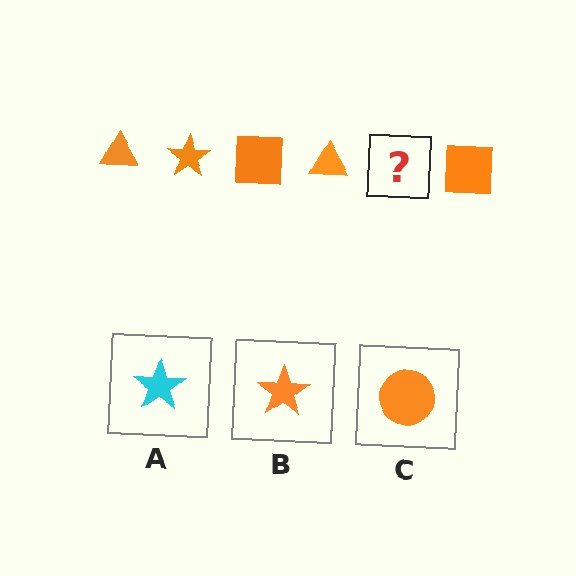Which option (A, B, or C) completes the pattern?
B.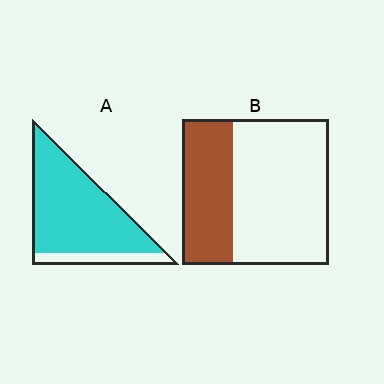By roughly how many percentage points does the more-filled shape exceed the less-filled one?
By roughly 50 percentage points (A over B).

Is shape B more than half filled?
No.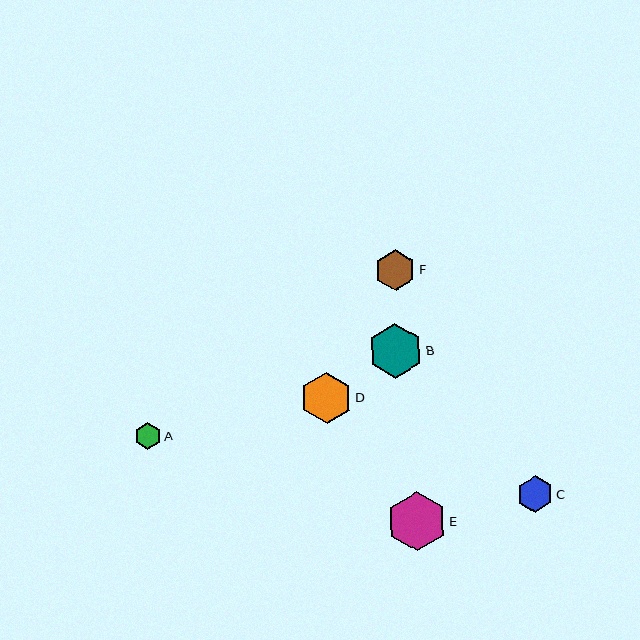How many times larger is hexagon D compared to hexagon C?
Hexagon D is approximately 1.4 times the size of hexagon C.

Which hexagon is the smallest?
Hexagon A is the smallest with a size of approximately 27 pixels.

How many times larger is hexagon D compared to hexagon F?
Hexagon D is approximately 1.3 times the size of hexagon F.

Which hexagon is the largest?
Hexagon E is the largest with a size of approximately 60 pixels.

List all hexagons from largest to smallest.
From largest to smallest: E, B, D, F, C, A.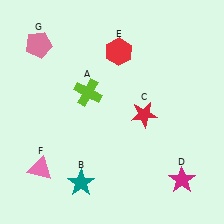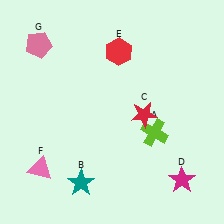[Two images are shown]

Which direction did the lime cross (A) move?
The lime cross (A) moved right.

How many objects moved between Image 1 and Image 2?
1 object moved between the two images.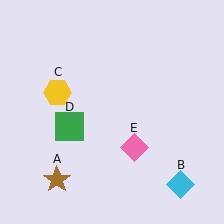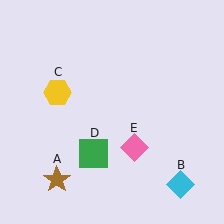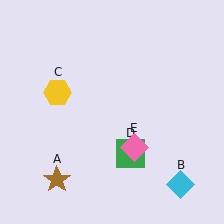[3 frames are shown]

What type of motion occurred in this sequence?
The green square (object D) rotated counterclockwise around the center of the scene.